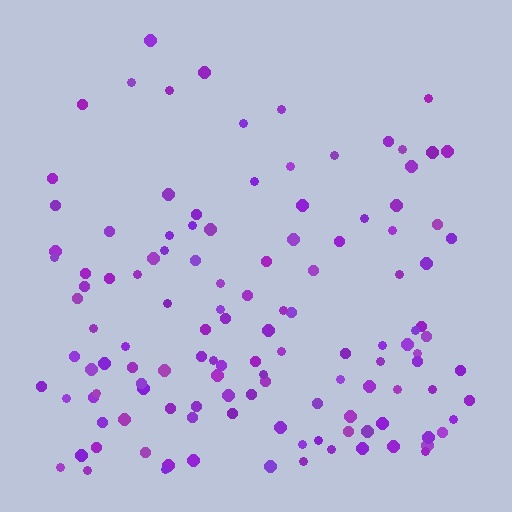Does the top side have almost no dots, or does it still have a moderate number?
Still a moderate number, just noticeably fewer than the bottom.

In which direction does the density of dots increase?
From top to bottom, with the bottom side densest.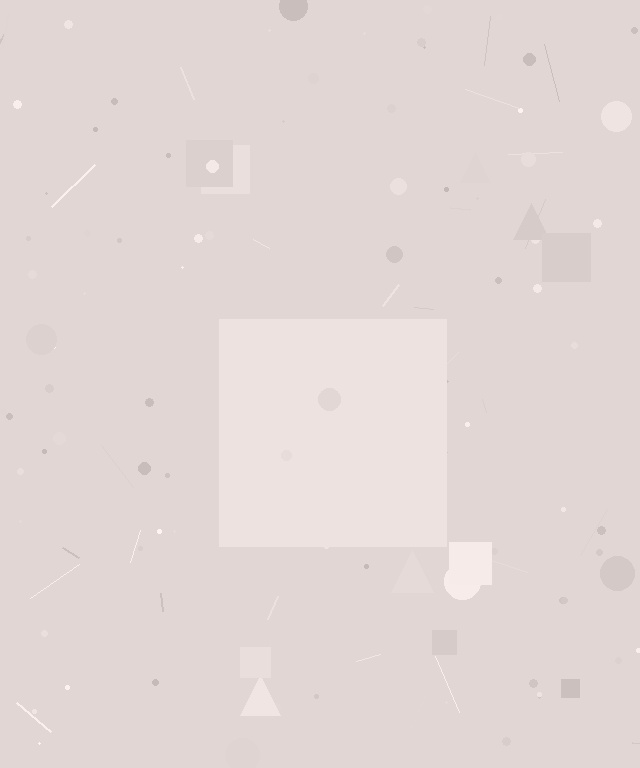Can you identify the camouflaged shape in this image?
The camouflaged shape is a square.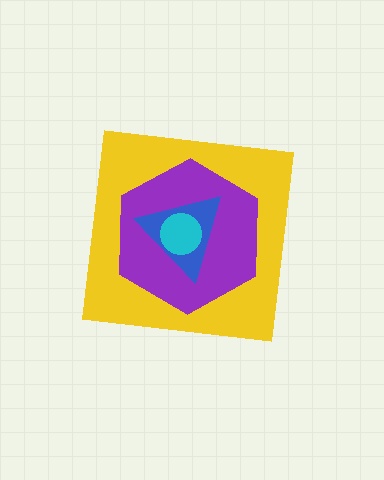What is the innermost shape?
The cyan circle.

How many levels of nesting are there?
4.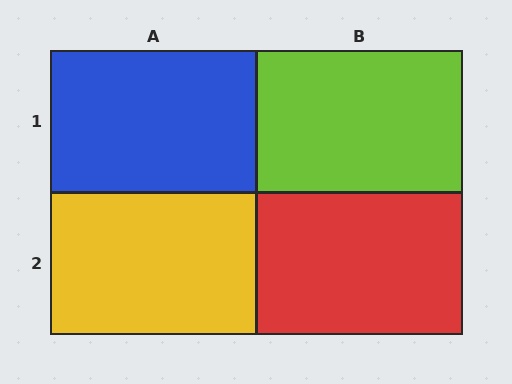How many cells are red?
1 cell is red.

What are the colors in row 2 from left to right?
Yellow, red.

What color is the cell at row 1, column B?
Lime.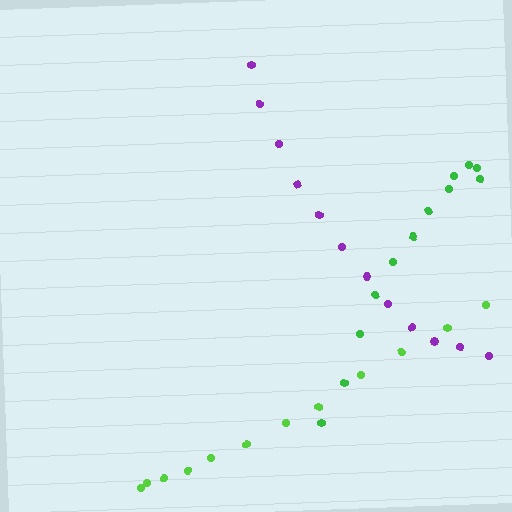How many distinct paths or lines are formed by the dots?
There are 3 distinct paths.